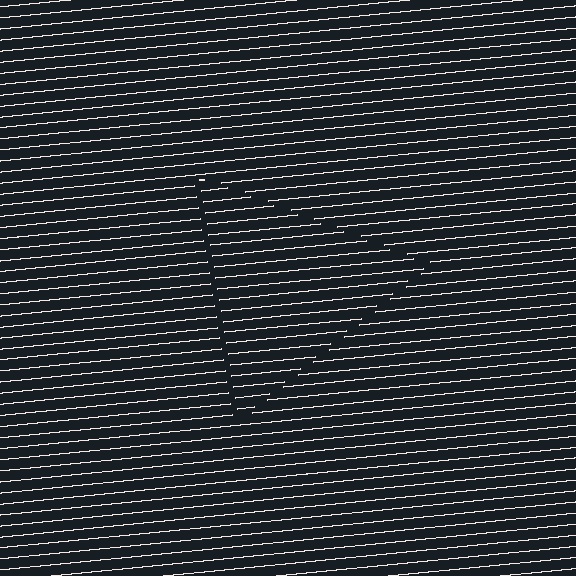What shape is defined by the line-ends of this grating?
An illusory triangle. The interior of the shape contains the same grating, shifted by half a period — the contour is defined by the phase discontinuity where line-ends from the inner and outer gratings abut.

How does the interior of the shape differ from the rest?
The interior of the shape contains the same grating, shifted by half a period — the contour is defined by the phase discontinuity where line-ends from the inner and outer gratings abut.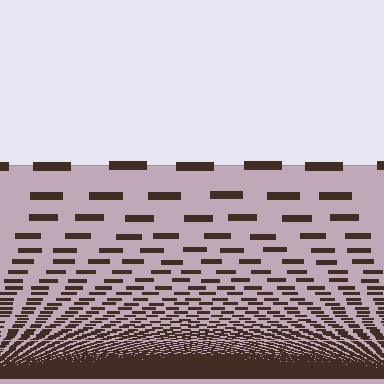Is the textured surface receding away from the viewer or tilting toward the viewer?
The surface appears to tilt toward the viewer. Texture elements get larger and sparser toward the top.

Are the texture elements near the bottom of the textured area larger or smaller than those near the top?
Smaller. The gradient is inverted — elements near the bottom are smaller and denser.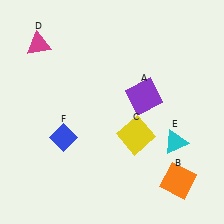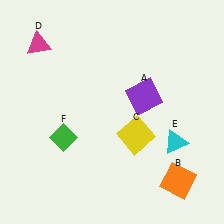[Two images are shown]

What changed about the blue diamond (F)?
In Image 1, F is blue. In Image 2, it changed to green.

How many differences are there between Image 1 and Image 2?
There is 1 difference between the two images.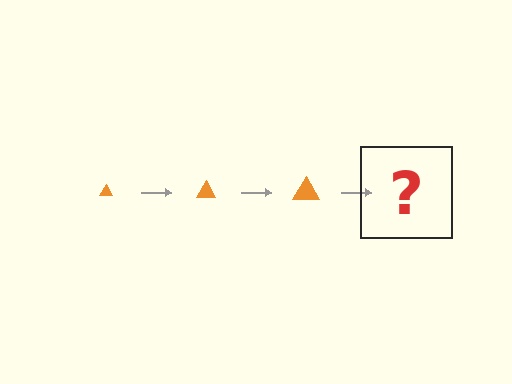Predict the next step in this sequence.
The next step is an orange triangle, larger than the previous one.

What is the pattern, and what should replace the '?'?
The pattern is that the triangle gets progressively larger each step. The '?' should be an orange triangle, larger than the previous one.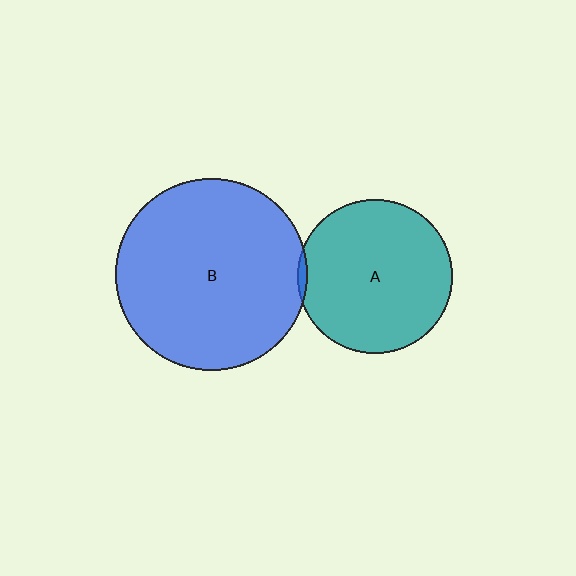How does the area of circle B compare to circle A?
Approximately 1.5 times.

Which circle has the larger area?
Circle B (blue).